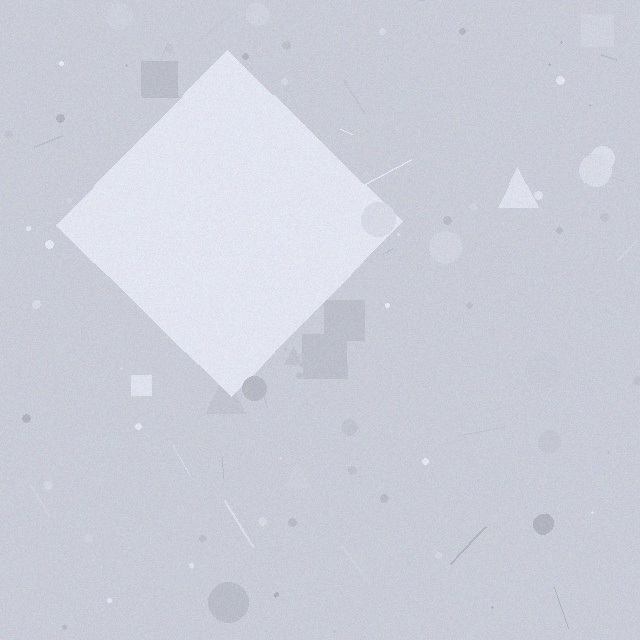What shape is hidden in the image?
A diamond is hidden in the image.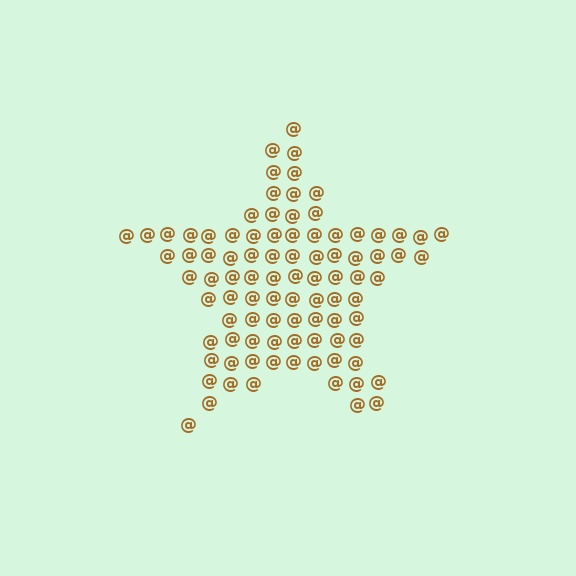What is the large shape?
The large shape is a star.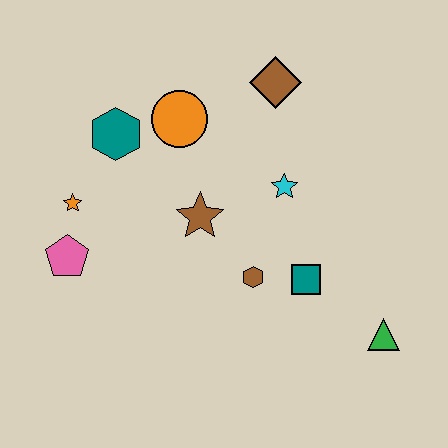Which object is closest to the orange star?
The pink pentagon is closest to the orange star.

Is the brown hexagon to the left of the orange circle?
No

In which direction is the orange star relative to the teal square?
The orange star is to the left of the teal square.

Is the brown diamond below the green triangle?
No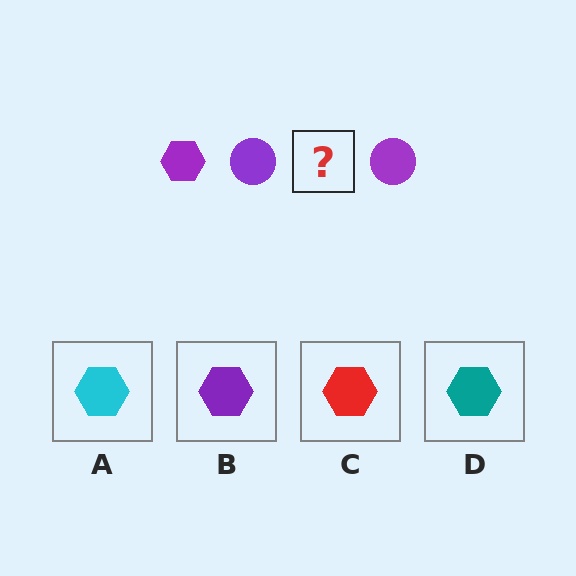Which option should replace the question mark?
Option B.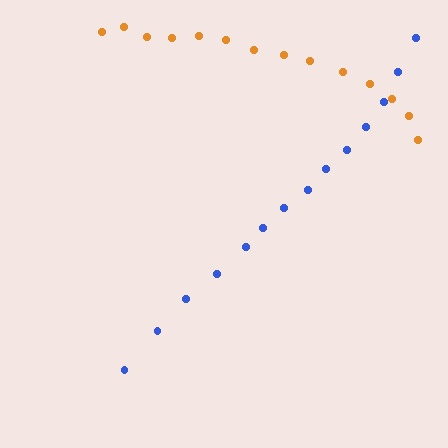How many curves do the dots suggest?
There are 2 distinct paths.